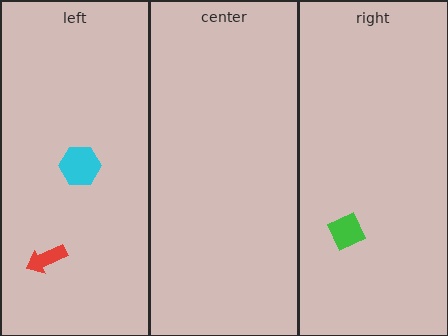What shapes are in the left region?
The cyan hexagon, the red arrow.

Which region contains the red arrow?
The left region.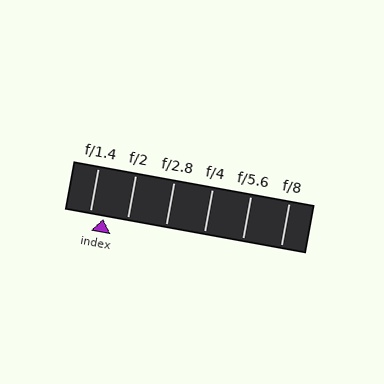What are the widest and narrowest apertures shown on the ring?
The widest aperture shown is f/1.4 and the narrowest is f/8.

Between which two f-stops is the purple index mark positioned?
The index mark is between f/1.4 and f/2.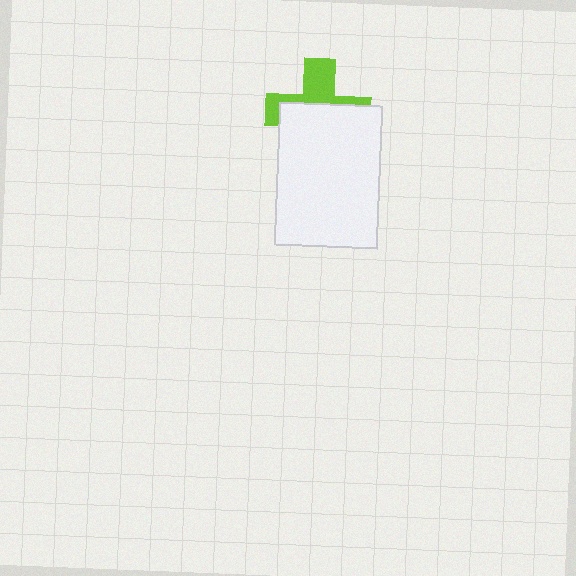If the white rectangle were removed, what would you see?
You would see the complete lime cross.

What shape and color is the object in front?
The object in front is a white rectangle.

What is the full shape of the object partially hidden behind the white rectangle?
The partially hidden object is a lime cross.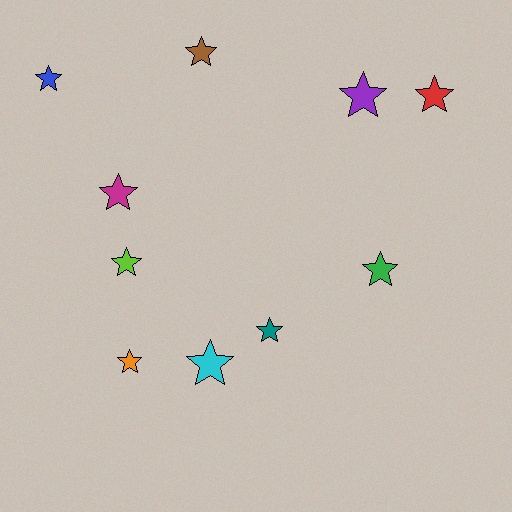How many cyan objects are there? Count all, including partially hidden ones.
There is 1 cyan object.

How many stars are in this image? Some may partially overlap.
There are 10 stars.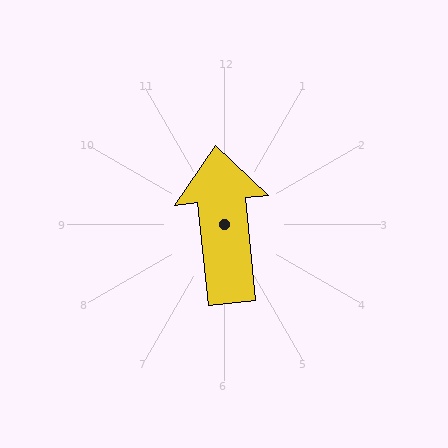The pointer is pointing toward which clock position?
Roughly 12 o'clock.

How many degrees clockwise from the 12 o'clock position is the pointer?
Approximately 354 degrees.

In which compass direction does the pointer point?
North.